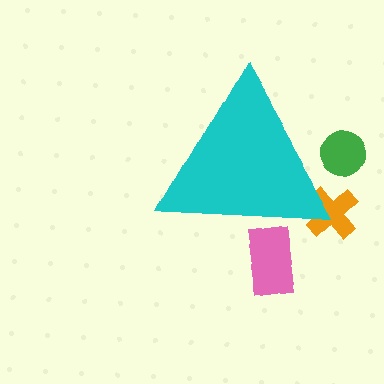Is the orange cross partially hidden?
Yes, the orange cross is partially hidden behind the cyan triangle.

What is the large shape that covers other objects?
A cyan triangle.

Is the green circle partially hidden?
Yes, the green circle is partially hidden behind the cyan triangle.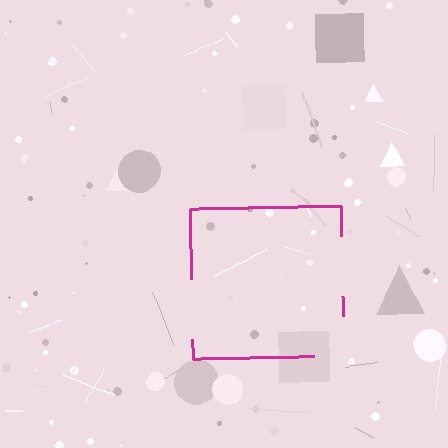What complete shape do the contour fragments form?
The contour fragments form a square.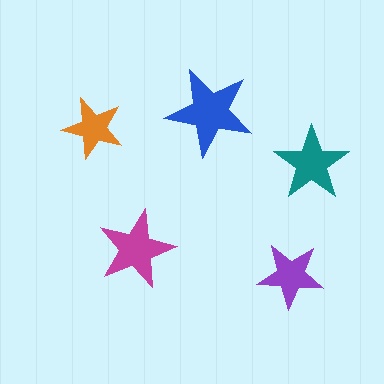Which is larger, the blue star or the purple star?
The blue one.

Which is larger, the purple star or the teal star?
The teal one.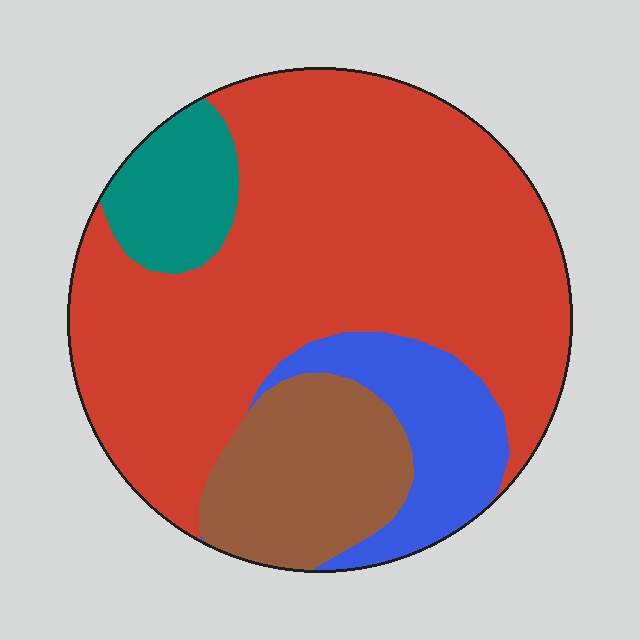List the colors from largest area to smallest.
From largest to smallest: red, brown, blue, teal.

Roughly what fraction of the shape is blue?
Blue takes up less than a sixth of the shape.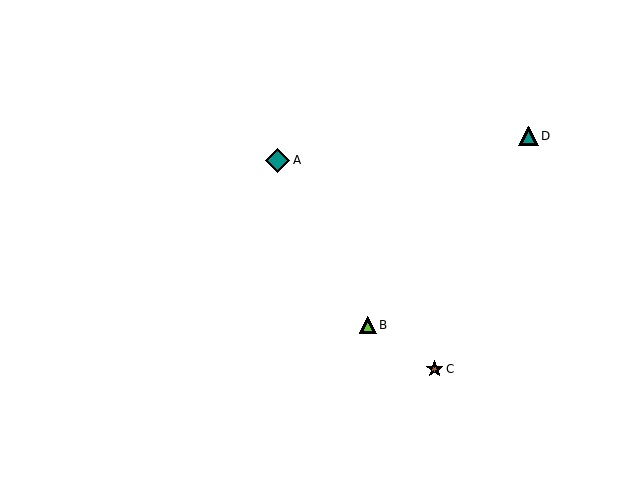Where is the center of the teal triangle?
The center of the teal triangle is at (529, 136).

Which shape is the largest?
The teal diamond (labeled A) is the largest.